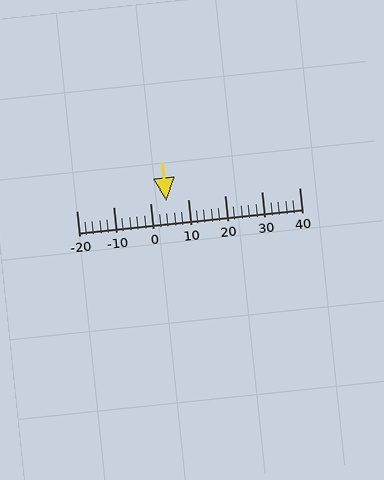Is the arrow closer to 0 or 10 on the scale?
The arrow is closer to 0.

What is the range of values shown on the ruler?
The ruler shows values from -20 to 40.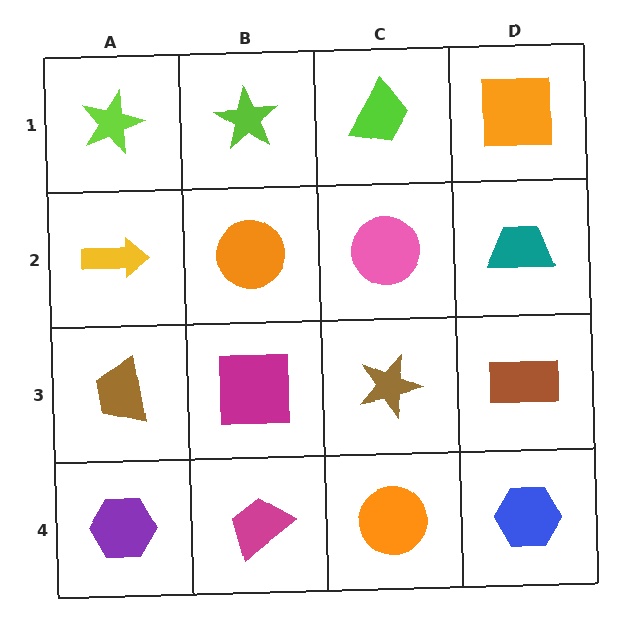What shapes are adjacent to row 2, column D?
An orange square (row 1, column D), a brown rectangle (row 3, column D), a pink circle (row 2, column C).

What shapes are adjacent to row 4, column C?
A brown star (row 3, column C), a magenta trapezoid (row 4, column B), a blue hexagon (row 4, column D).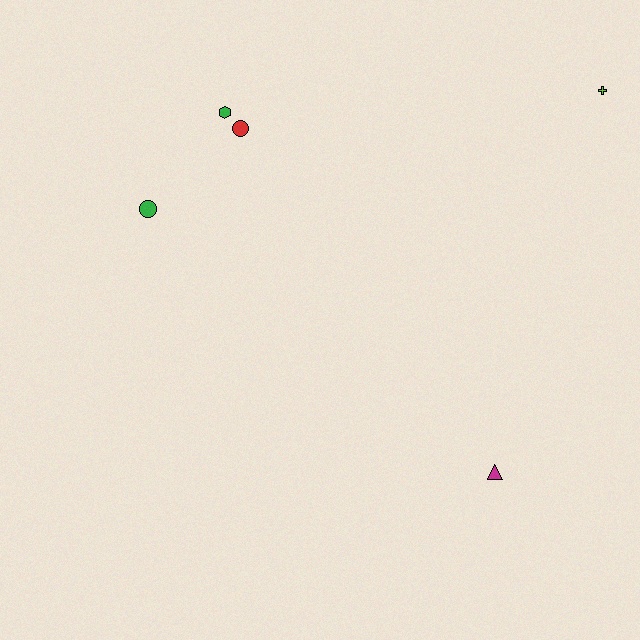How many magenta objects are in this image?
There is 1 magenta object.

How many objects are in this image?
There are 5 objects.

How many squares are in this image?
There are no squares.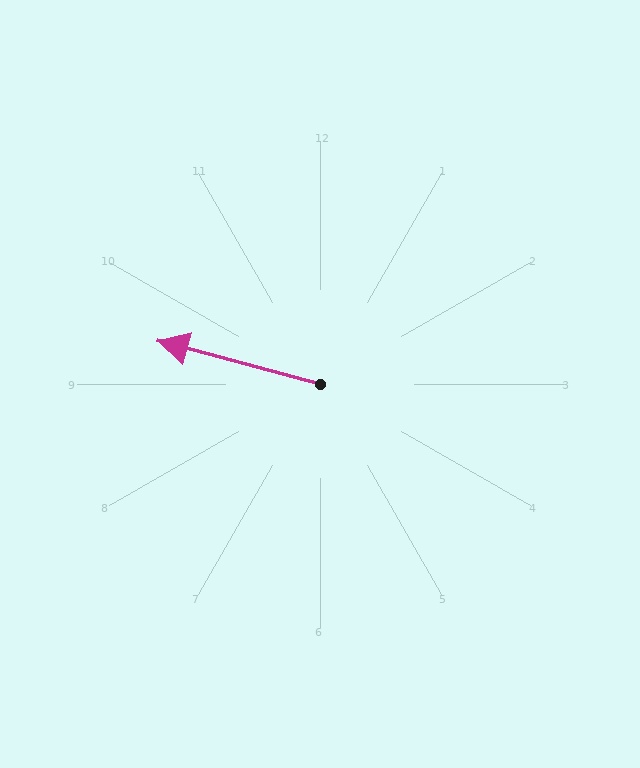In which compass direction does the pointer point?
West.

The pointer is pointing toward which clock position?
Roughly 10 o'clock.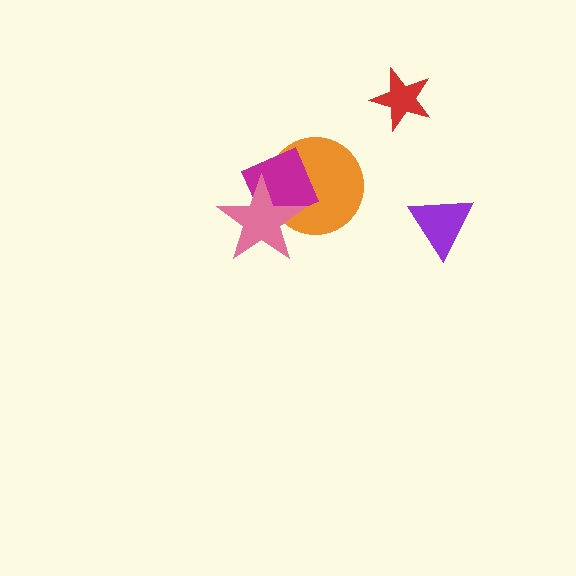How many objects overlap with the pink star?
2 objects overlap with the pink star.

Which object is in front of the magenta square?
The pink star is in front of the magenta square.